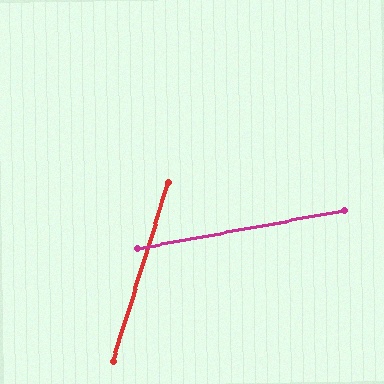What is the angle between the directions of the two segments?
Approximately 62 degrees.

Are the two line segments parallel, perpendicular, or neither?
Neither parallel nor perpendicular — they differ by about 62°.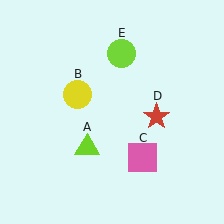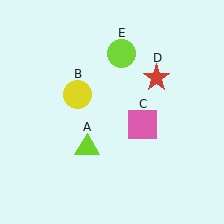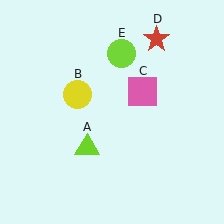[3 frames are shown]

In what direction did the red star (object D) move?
The red star (object D) moved up.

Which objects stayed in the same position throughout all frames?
Lime triangle (object A) and yellow circle (object B) and lime circle (object E) remained stationary.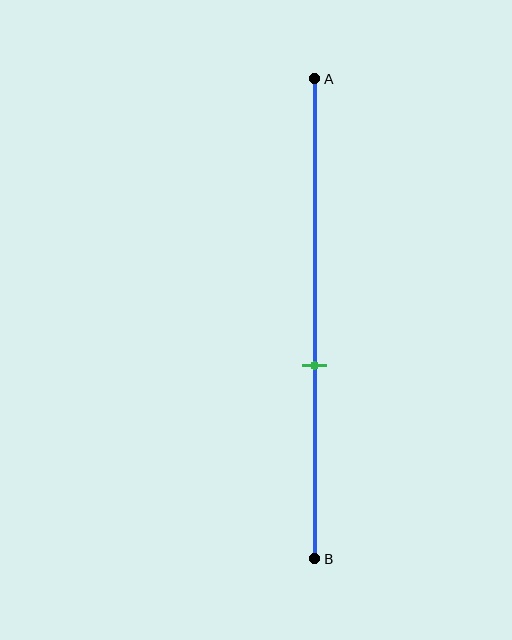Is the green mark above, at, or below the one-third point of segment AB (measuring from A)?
The green mark is below the one-third point of segment AB.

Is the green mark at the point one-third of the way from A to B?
No, the mark is at about 60% from A, not at the 33% one-third point.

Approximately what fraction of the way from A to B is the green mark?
The green mark is approximately 60% of the way from A to B.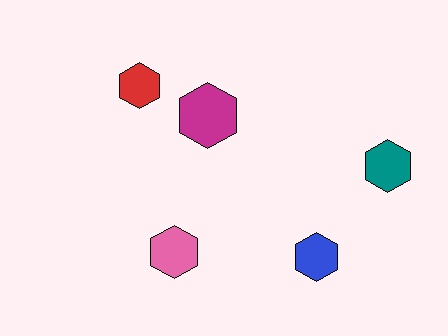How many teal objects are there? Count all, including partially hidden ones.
There is 1 teal object.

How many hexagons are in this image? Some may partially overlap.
There are 5 hexagons.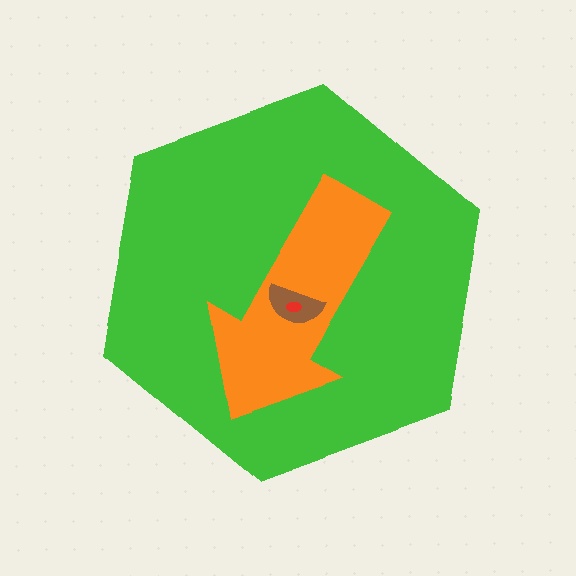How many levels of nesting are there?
4.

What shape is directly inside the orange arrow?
The brown semicircle.